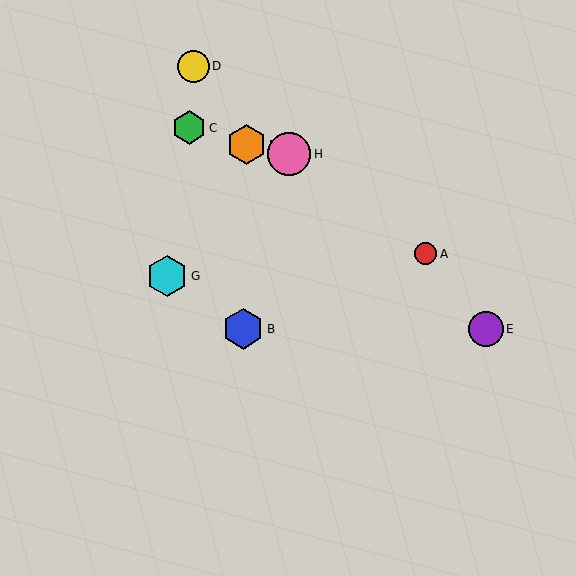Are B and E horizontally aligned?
Yes, both are at y≈329.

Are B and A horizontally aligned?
No, B is at y≈329 and A is at y≈254.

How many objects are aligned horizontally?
2 objects (B, E) are aligned horizontally.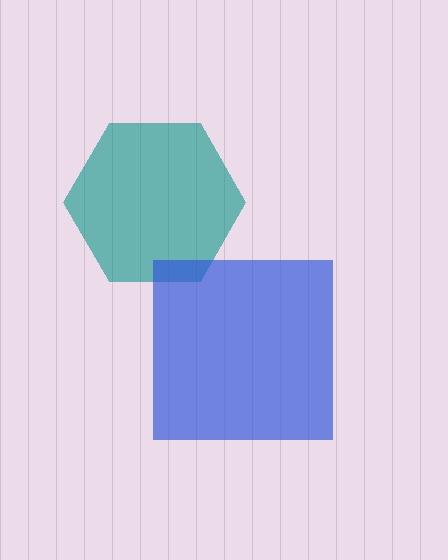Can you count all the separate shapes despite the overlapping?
Yes, there are 2 separate shapes.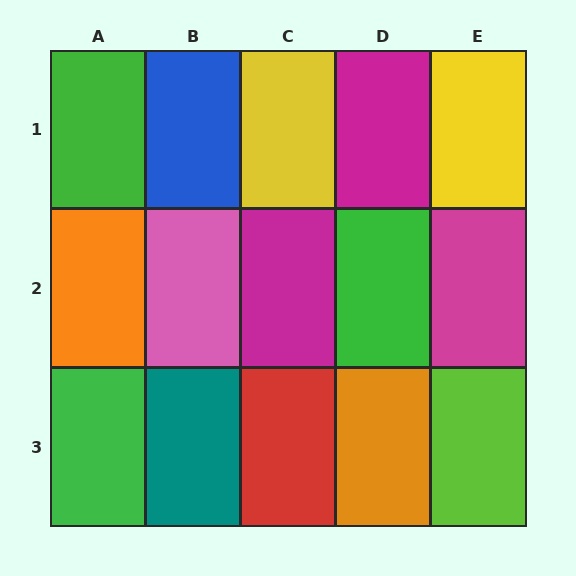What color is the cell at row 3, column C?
Red.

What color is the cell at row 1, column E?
Yellow.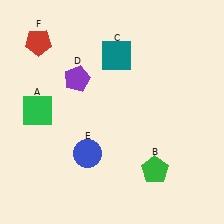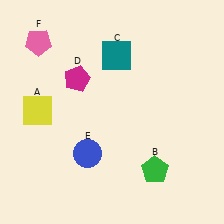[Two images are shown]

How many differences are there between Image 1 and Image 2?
There are 3 differences between the two images.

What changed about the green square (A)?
In Image 1, A is green. In Image 2, it changed to yellow.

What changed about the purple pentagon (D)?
In Image 1, D is purple. In Image 2, it changed to magenta.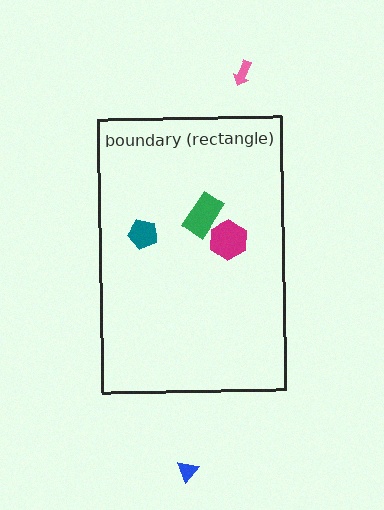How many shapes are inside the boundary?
3 inside, 2 outside.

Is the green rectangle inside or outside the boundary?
Inside.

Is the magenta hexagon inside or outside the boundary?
Inside.